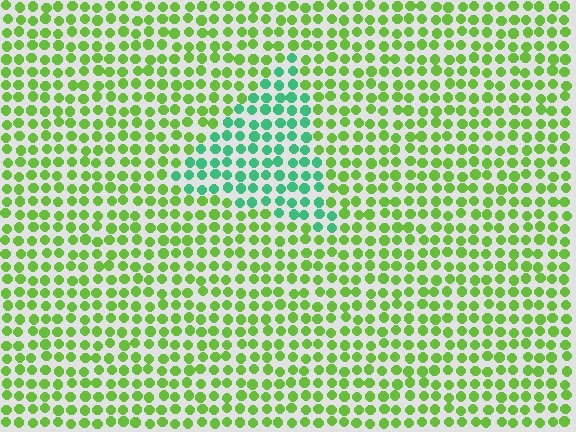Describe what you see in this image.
The image is filled with small lime elements in a uniform arrangement. A triangle-shaped region is visible where the elements are tinted to a slightly different hue, forming a subtle color boundary.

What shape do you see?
I see a triangle.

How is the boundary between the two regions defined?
The boundary is defined purely by a slight shift in hue (about 50 degrees). Spacing, size, and orientation are identical on both sides.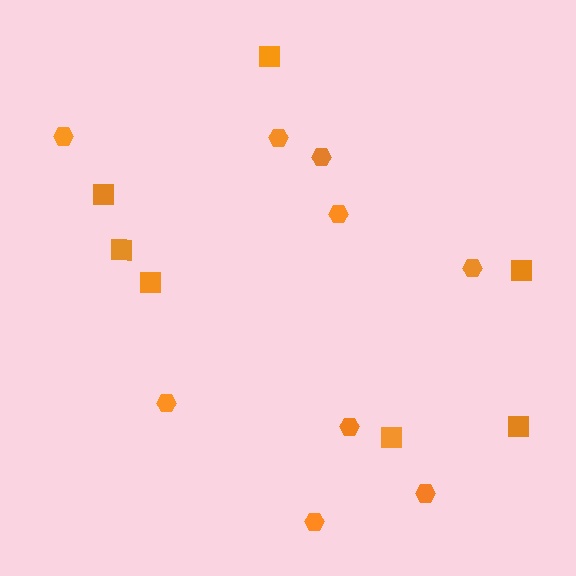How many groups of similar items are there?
There are 2 groups: one group of hexagons (9) and one group of squares (7).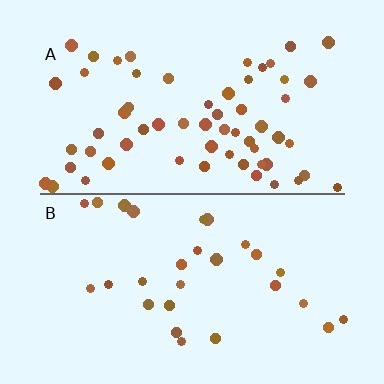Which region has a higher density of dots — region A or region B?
A (the top).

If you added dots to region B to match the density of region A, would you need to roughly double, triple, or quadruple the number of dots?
Approximately double.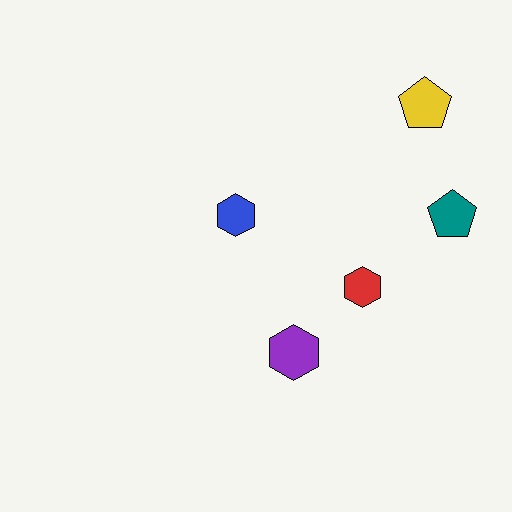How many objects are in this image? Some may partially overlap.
There are 5 objects.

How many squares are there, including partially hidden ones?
There are no squares.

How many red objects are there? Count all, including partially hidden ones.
There is 1 red object.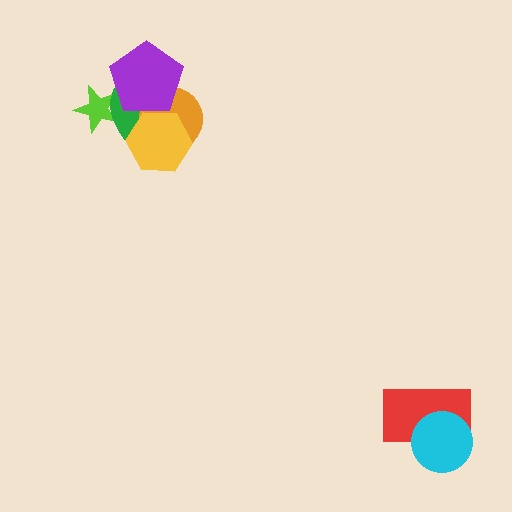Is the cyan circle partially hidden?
No, no other shape covers it.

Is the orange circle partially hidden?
Yes, it is partially covered by another shape.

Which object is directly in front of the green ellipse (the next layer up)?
The orange circle is directly in front of the green ellipse.